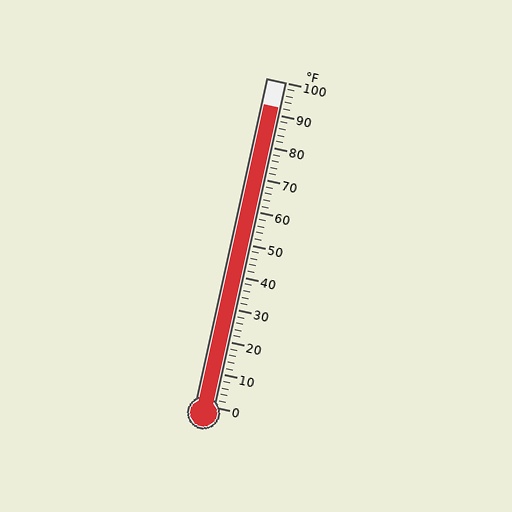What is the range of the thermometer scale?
The thermometer scale ranges from 0°F to 100°F.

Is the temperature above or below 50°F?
The temperature is above 50°F.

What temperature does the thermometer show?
The thermometer shows approximately 92°F.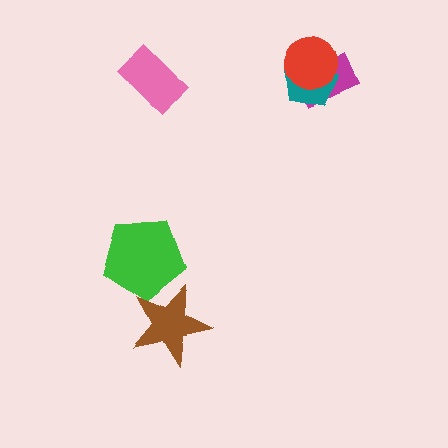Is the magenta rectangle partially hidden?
Yes, it is partially covered by another shape.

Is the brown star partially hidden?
No, no other shape covers it.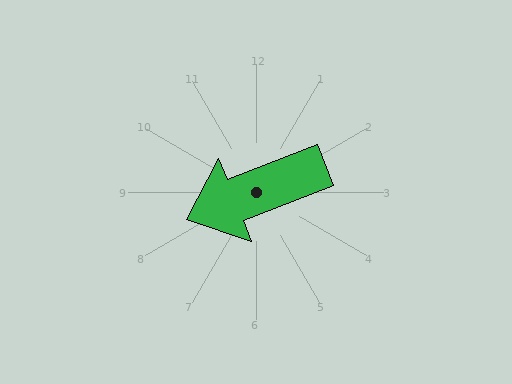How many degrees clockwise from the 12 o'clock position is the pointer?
Approximately 249 degrees.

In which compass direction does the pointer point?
West.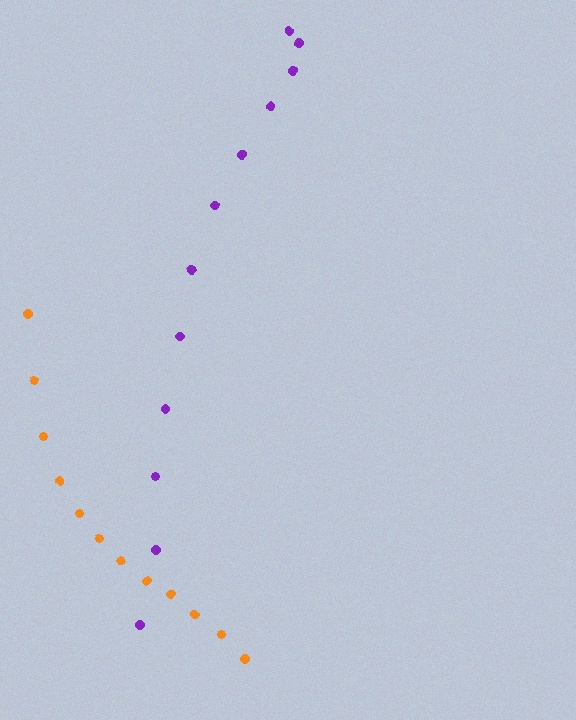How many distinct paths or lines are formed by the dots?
There are 2 distinct paths.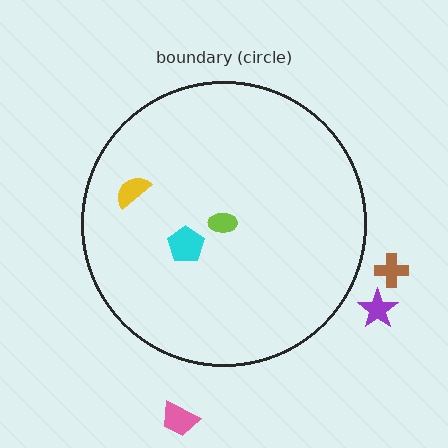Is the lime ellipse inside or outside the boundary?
Inside.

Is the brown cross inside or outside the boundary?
Outside.